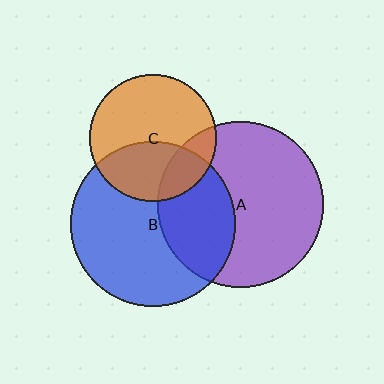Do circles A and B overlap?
Yes.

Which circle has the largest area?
Circle A (purple).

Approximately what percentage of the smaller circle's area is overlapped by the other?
Approximately 35%.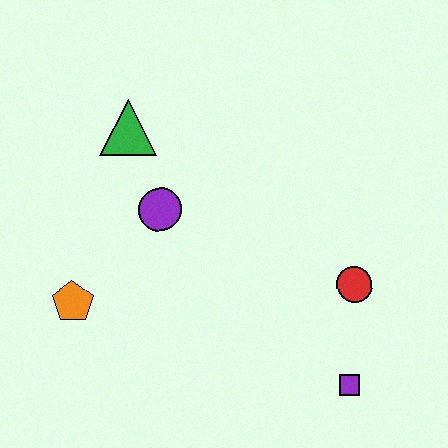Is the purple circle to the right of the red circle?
No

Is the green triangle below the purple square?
No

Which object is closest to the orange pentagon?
The purple circle is closest to the orange pentagon.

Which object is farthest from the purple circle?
The purple square is farthest from the purple circle.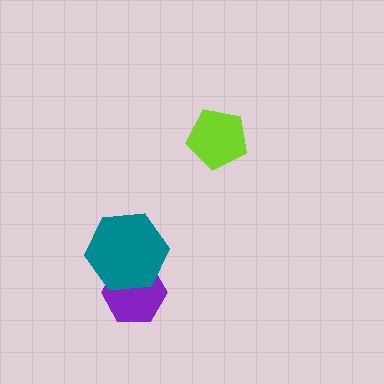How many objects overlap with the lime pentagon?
0 objects overlap with the lime pentagon.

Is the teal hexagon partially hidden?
No, no other shape covers it.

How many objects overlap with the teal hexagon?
1 object overlaps with the teal hexagon.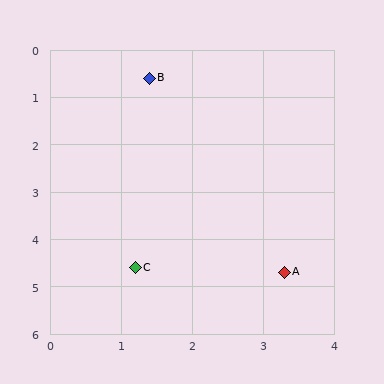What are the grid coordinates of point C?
Point C is at approximately (1.2, 4.6).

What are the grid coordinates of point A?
Point A is at approximately (3.3, 4.7).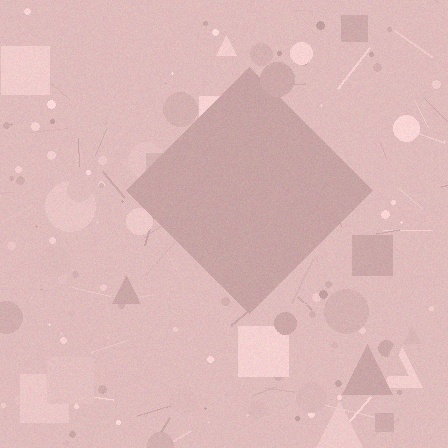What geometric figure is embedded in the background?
A diamond is embedded in the background.